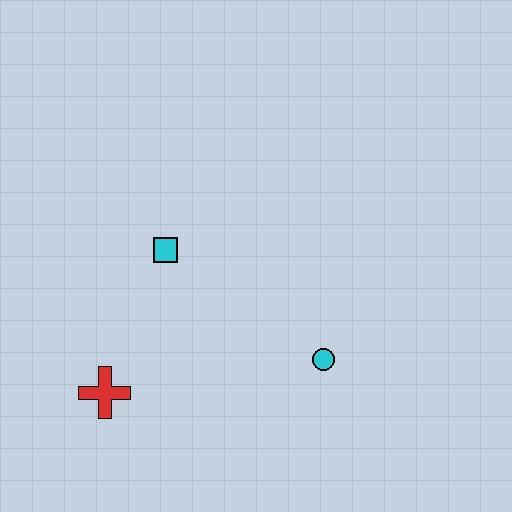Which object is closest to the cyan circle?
The cyan square is closest to the cyan circle.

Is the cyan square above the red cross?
Yes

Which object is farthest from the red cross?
The cyan circle is farthest from the red cross.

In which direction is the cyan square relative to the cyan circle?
The cyan square is to the left of the cyan circle.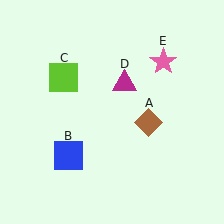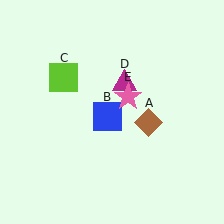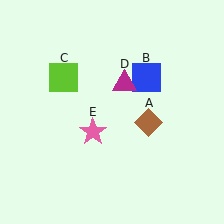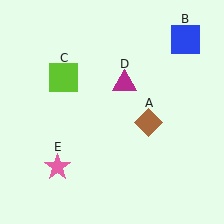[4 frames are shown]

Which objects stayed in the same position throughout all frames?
Brown diamond (object A) and lime square (object C) and magenta triangle (object D) remained stationary.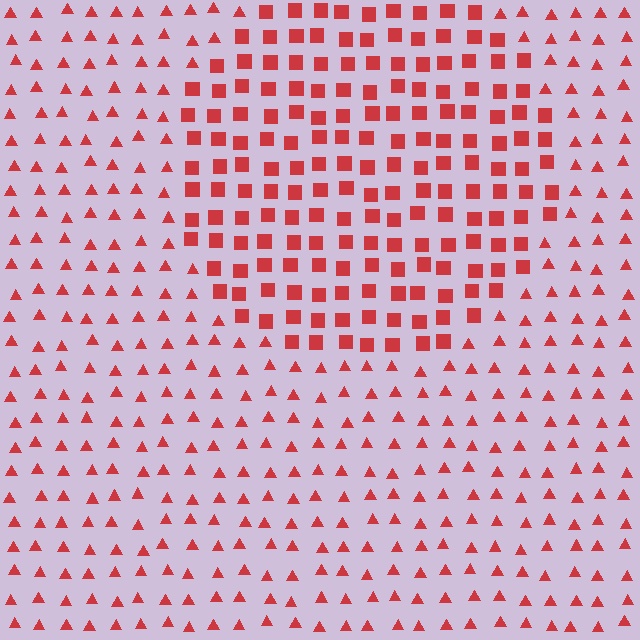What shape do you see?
I see a circle.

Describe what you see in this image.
The image is filled with small red elements arranged in a uniform grid. A circle-shaped region contains squares, while the surrounding area contains triangles. The boundary is defined purely by the change in element shape.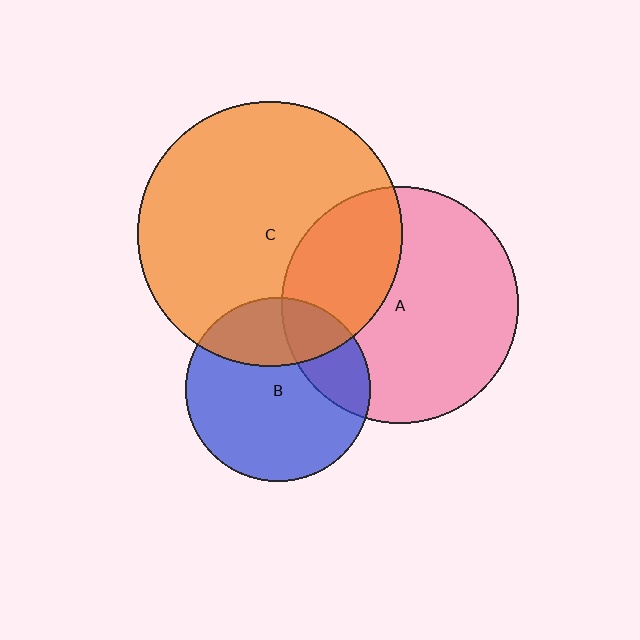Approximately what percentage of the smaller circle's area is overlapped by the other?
Approximately 25%.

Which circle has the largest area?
Circle C (orange).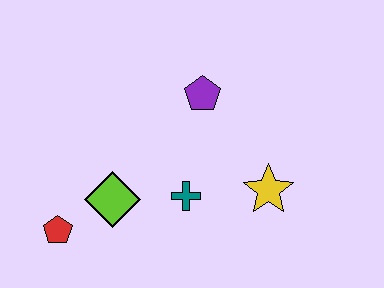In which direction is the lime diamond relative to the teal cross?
The lime diamond is to the left of the teal cross.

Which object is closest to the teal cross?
The lime diamond is closest to the teal cross.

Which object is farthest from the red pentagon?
The yellow star is farthest from the red pentagon.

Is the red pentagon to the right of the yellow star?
No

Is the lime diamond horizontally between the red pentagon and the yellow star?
Yes